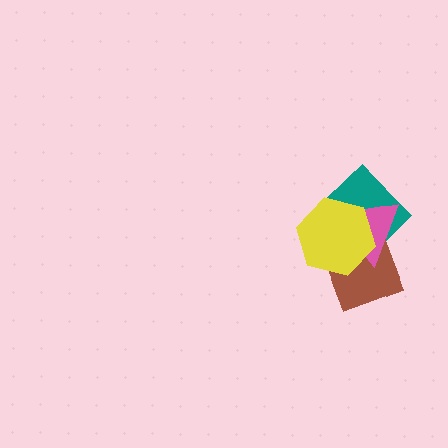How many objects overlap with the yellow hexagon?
3 objects overlap with the yellow hexagon.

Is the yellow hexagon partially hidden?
No, no other shape covers it.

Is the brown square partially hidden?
Yes, it is partially covered by another shape.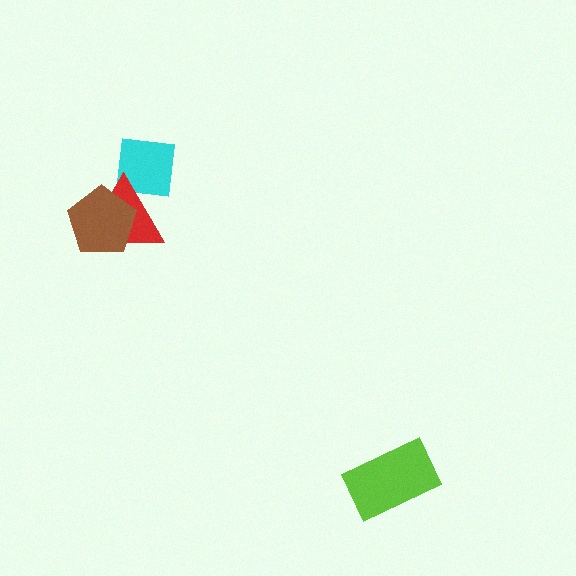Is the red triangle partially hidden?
Yes, it is partially covered by another shape.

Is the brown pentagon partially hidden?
No, no other shape covers it.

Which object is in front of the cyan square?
The red triangle is in front of the cyan square.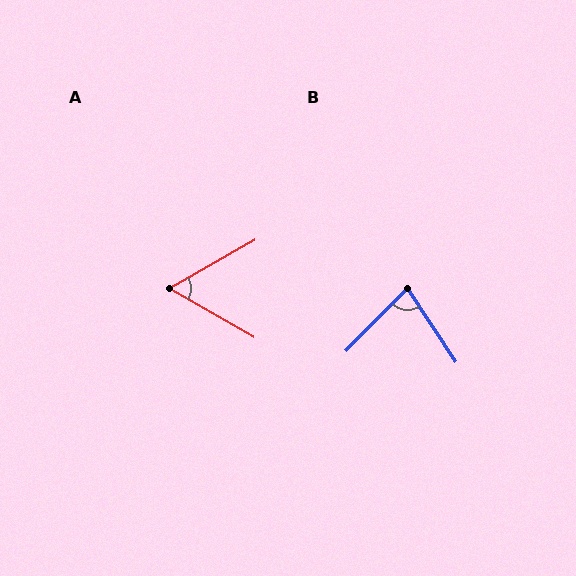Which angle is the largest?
B, at approximately 77 degrees.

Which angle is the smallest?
A, at approximately 59 degrees.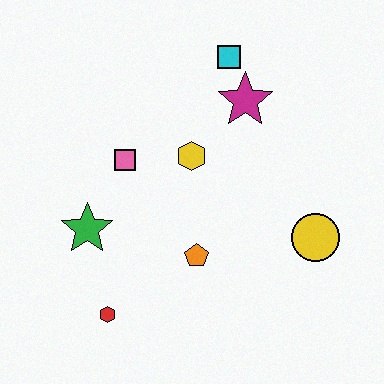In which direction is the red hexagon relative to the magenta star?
The red hexagon is below the magenta star.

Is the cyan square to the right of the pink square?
Yes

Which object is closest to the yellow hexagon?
The pink square is closest to the yellow hexagon.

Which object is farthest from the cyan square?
The red hexagon is farthest from the cyan square.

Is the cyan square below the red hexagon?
No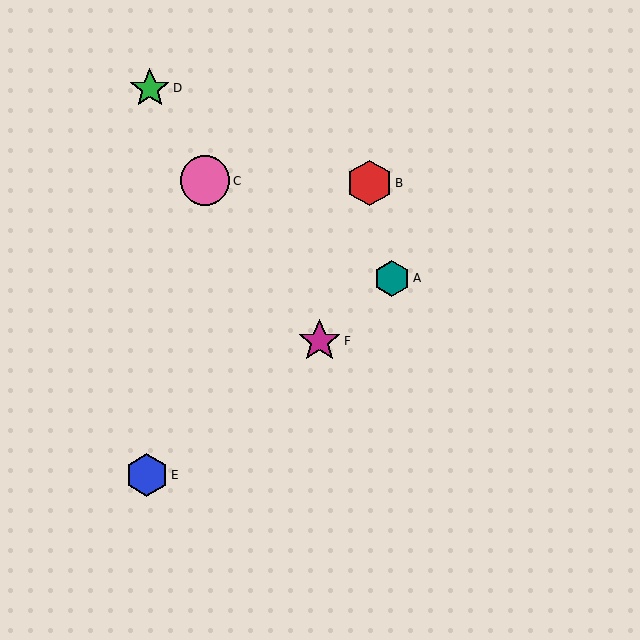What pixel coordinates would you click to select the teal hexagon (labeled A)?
Click at (392, 278) to select the teal hexagon A.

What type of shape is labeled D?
Shape D is a green star.